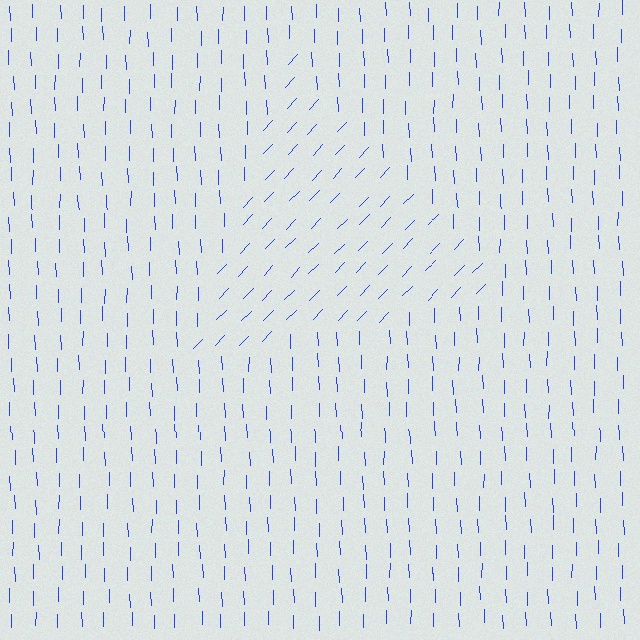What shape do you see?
I see a triangle.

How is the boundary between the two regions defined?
The boundary is defined purely by a change in line orientation (approximately 45 degrees difference). All lines are the same color and thickness.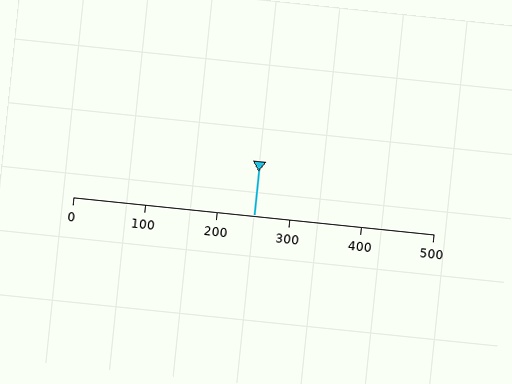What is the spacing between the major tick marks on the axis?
The major ticks are spaced 100 apart.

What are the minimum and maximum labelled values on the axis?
The axis runs from 0 to 500.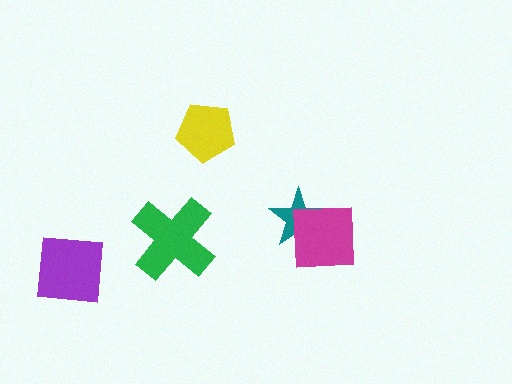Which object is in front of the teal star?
The magenta square is in front of the teal star.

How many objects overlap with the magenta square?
1 object overlaps with the magenta square.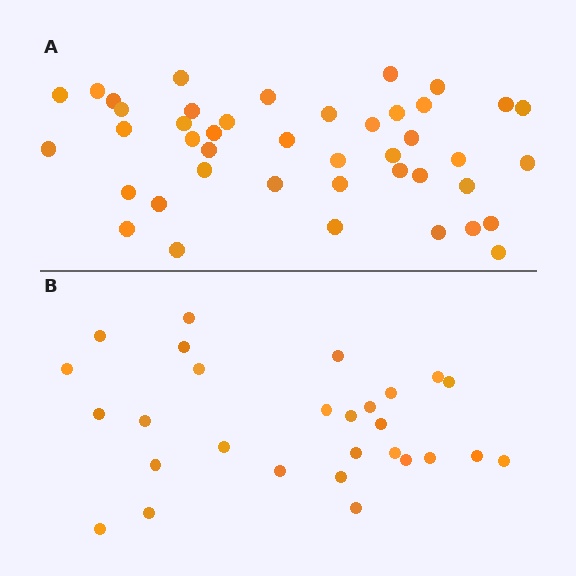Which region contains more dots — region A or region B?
Region A (the top region) has more dots.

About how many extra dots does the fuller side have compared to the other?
Region A has approximately 15 more dots than region B.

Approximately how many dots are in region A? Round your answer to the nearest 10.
About 40 dots. (The exact count is 43, which rounds to 40.)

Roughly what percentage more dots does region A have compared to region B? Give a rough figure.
About 55% more.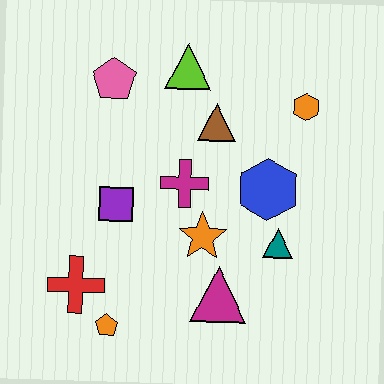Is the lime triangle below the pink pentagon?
No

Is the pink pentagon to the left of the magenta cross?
Yes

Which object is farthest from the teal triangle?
The pink pentagon is farthest from the teal triangle.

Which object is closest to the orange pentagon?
The red cross is closest to the orange pentagon.